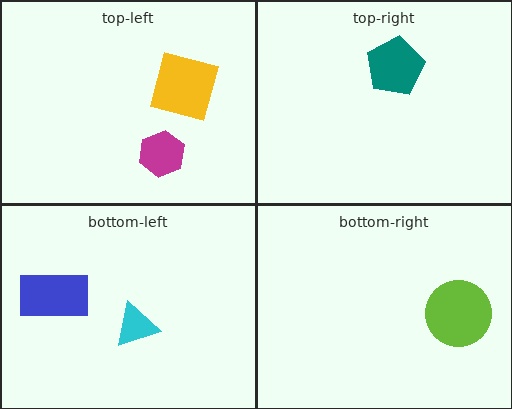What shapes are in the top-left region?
The yellow square, the magenta hexagon.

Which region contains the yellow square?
The top-left region.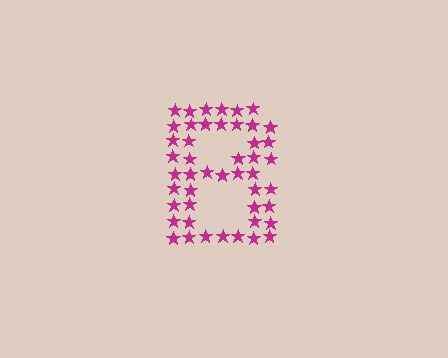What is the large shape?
The large shape is the letter B.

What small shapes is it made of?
It is made of small stars.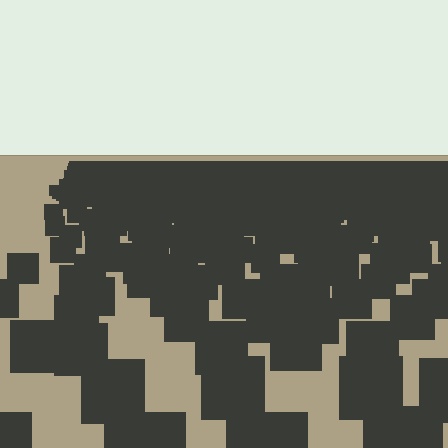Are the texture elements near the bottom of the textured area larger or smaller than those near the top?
Larger. Near the bottom, elements are closer to the viewer and appear at a bigger on-screen size.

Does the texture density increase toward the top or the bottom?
Density increases toward the top.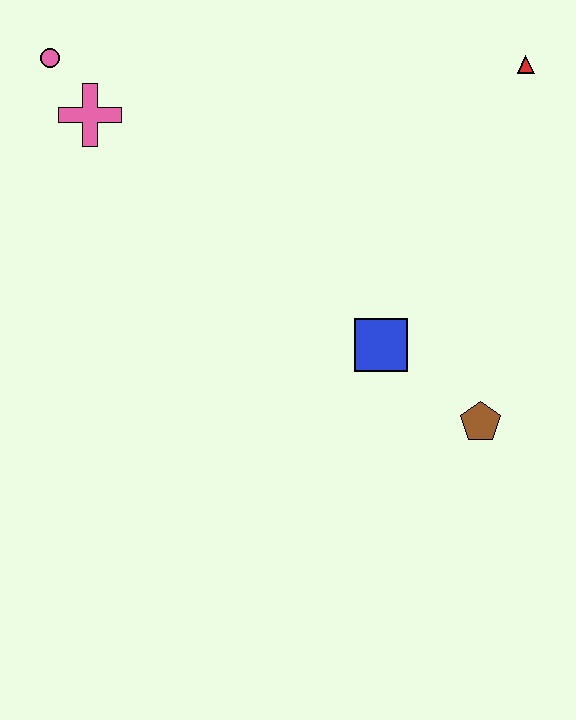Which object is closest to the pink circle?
The pink cross is closest to the pink circle.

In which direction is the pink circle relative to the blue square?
The pink circle is to the left of the blue square.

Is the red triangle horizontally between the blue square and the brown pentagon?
No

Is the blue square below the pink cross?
Yes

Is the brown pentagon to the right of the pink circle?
Yes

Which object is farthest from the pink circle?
The brown pentagon is farthest from the pink circle.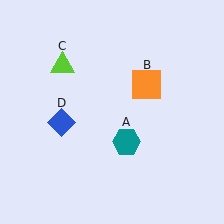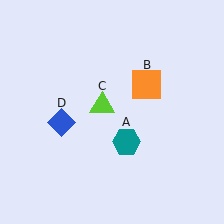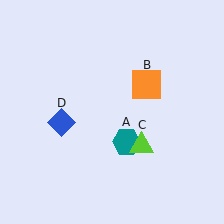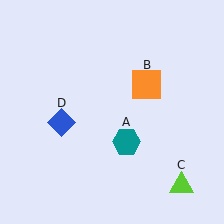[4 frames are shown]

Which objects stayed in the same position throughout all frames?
Teal hexagon (object A) and orange square (object B) and blue diamond (object D) remained stationary.